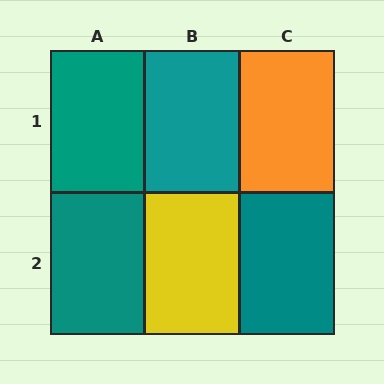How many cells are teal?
4 cells are teal.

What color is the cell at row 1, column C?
Orange.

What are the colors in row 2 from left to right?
Teal, yellow, teal.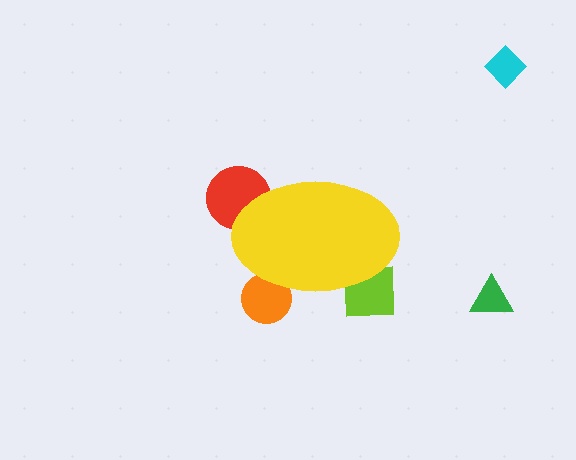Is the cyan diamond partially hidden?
No, the cyan diamond is fully visible.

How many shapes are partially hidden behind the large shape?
3 shapes are partially hidden.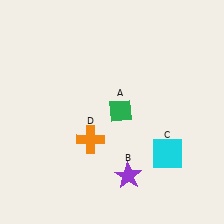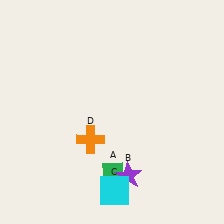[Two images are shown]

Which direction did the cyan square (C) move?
The cyan square (C) moved left.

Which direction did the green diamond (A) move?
The green diamond (A) moved down.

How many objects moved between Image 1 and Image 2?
2 objects moved between the two images.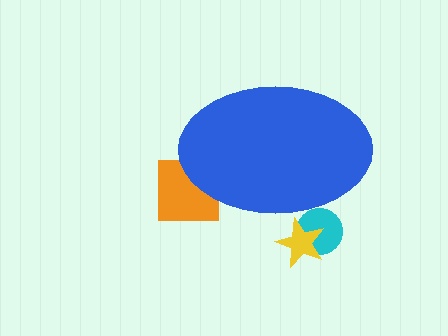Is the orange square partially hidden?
Yes, the orange square is partially hidden behind the blue ellipse.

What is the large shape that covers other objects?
A blue ellipse.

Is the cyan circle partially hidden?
Yes, the cyan circle is partially hidden behind the blue ellipse.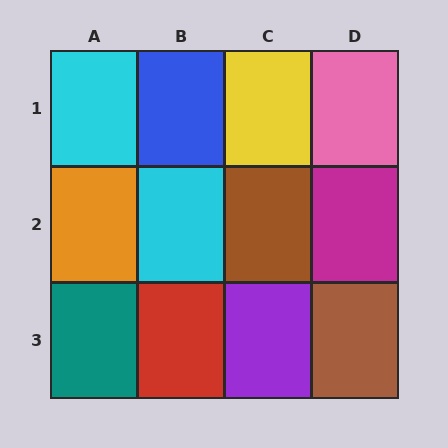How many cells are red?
1 cell is red.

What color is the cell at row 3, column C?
Purple.